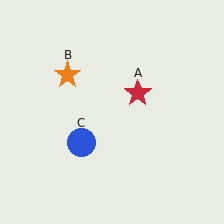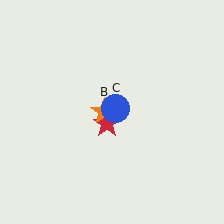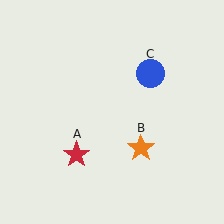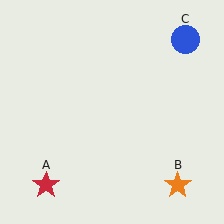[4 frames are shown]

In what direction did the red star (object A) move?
The red star (object A) moved down and to the left.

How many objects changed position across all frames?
3 objects changed position: red star (object A), orange star (object B), blue circle (object C).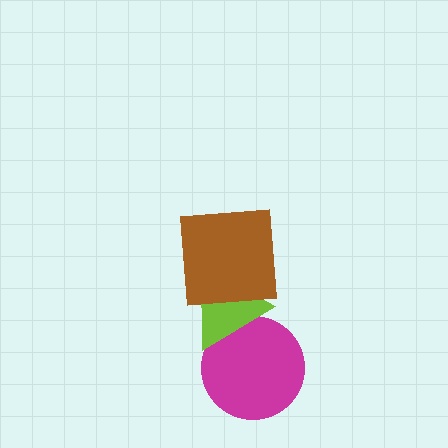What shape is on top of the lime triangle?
The brown square is on top of the lime triangle.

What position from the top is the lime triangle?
The lime triangle is 2nd from the top.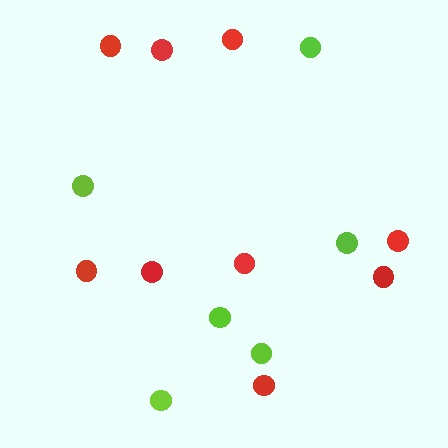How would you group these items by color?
There are 2 groups: one group of red circles (9) and one group of lime circles (6).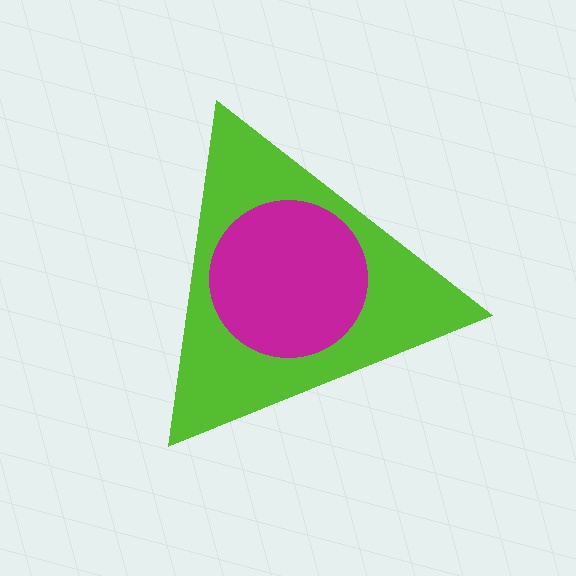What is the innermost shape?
The magenta circle.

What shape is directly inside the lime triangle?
The magenta circle.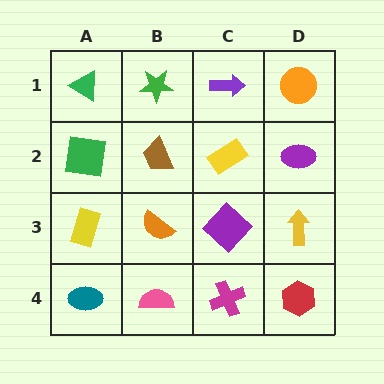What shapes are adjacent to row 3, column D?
A purple ellipse (row 2, column D), a red hexagon (row 4, column D), a purple diamond (row 3, column C).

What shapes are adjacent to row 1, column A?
A green square (row 2, column A), a green star (row 1, column B).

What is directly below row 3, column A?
A teal ellipse.